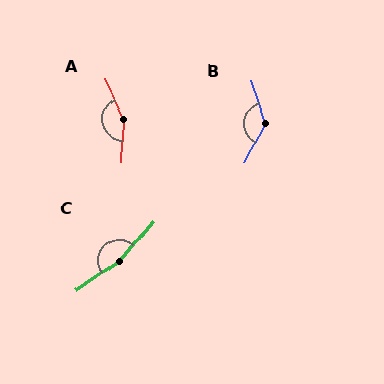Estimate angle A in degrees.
Approximately 153 degrees.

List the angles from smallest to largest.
B (134°), A (153°), C (165°).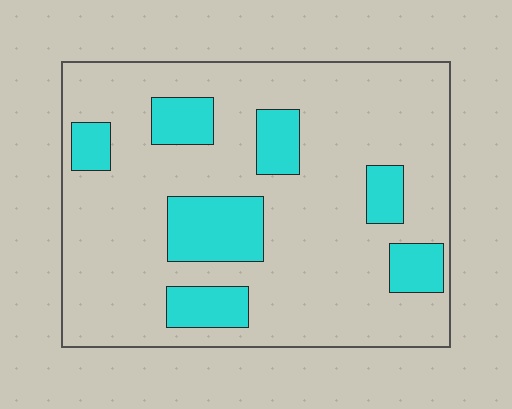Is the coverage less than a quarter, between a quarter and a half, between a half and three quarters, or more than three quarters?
Less than a quarter.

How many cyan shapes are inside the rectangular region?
7.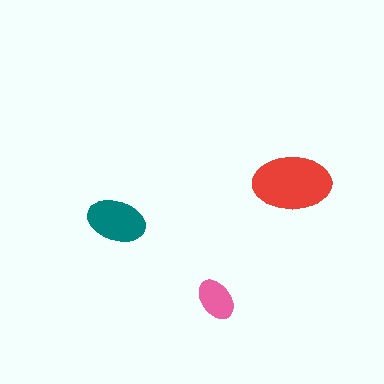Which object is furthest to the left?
The teal ellipse is leftmost.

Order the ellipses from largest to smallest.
the red one, the teal one, the pink one.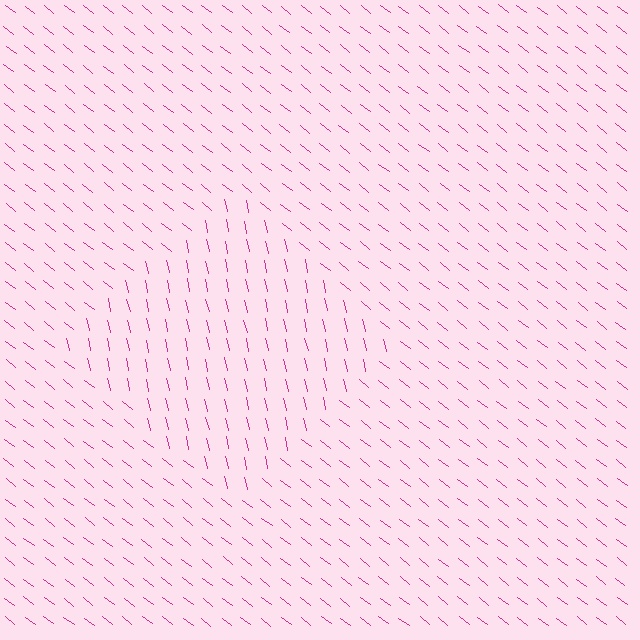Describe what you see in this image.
The image is filled with small magenta line segments. A diamond region in the image has lines oriented differently from the surrounding lines, creating a visible texture boundary.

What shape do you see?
I see a diamond.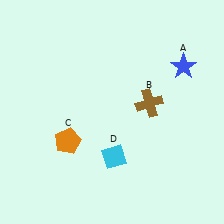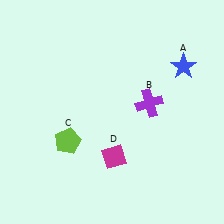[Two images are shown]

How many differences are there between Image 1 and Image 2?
There are 3 differences between the two images.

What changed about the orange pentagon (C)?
In Image 1, C is orange. In Image 2, it changed to lime.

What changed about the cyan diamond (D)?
In Image 1, D is cyan. In Image 2, it changed to magenta.